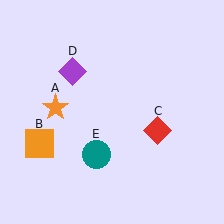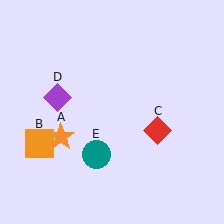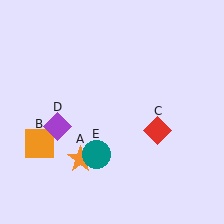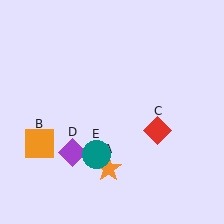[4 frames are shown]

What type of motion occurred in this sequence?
The orange star (object A), purple diamond (object D) rotated counterclockwise around the center of the scene.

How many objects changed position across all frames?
2 objects changed position: orange star (object A), purple diamond (object D).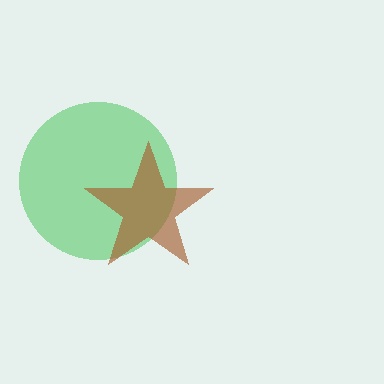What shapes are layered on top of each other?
The layered shapes are: a green circle, a brown star.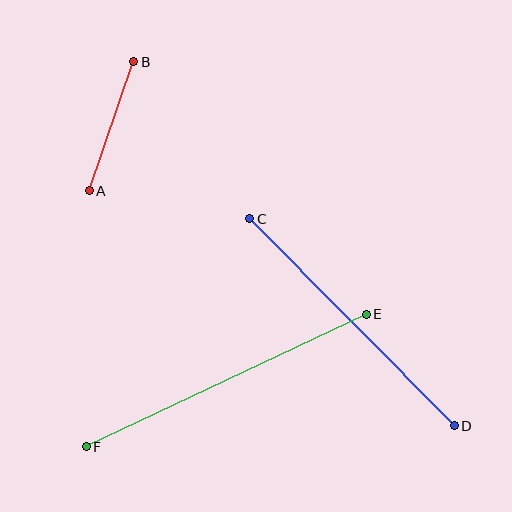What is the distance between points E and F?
The distance is approximately 310 pixels.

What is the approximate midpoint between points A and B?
The midpoint is at approximately (112, 126) pixels.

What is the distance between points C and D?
The distance is approximately 291 pixels.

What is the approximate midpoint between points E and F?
The midpoint is at approximately (226, 381) pixels.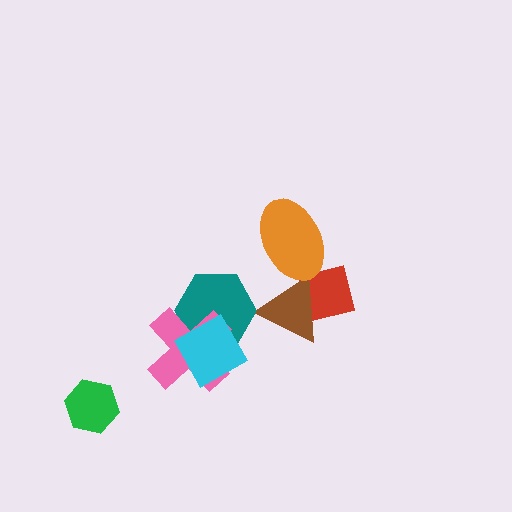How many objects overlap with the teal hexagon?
2 objects overlap with the teal hexagon.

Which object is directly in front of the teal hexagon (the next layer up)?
The pink cross is directly in front of the teal hexagon.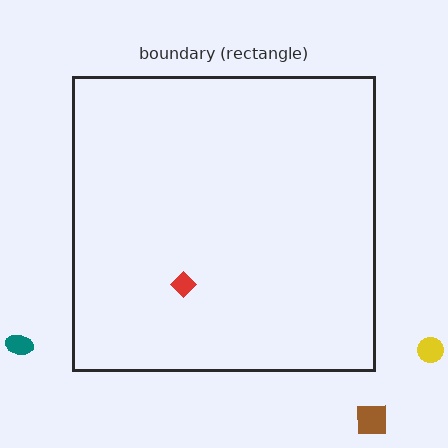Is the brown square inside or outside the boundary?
Outside.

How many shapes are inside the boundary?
1 inside, 3 outside.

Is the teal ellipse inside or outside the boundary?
Outside.